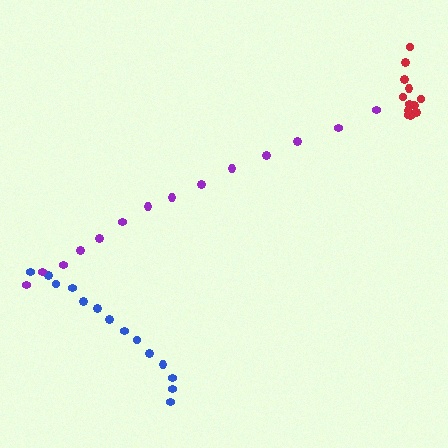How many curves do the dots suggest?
There are 3 distinct paths.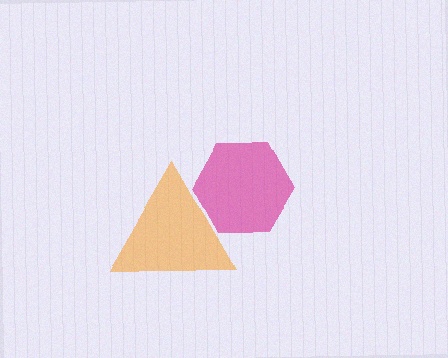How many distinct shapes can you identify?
There are 2 distinct shapes: an orange triangle, a magenta hexagon.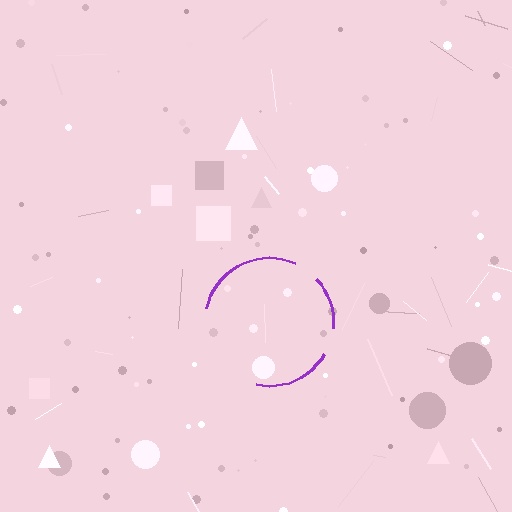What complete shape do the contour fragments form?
The contour fragments form a circle.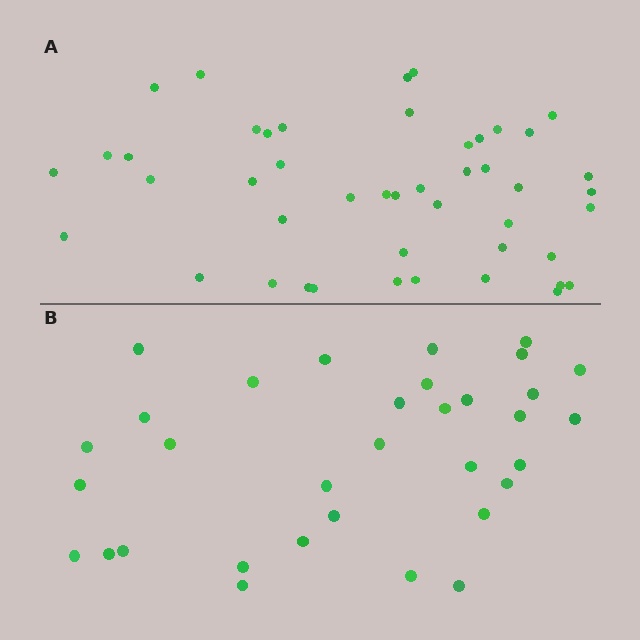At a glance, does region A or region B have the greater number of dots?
Region A (the top region) has more dots.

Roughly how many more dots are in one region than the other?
Region A has approximately 15 more dots than region B.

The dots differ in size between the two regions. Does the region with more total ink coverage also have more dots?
No. Region B has more total ink coverage because its dots are larger, but region A actually contains more individual dots. Total area can be misleading — the number of items is what matters here.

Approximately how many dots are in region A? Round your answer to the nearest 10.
About 50 dots. (The exact count is 46, which rounds to 50.)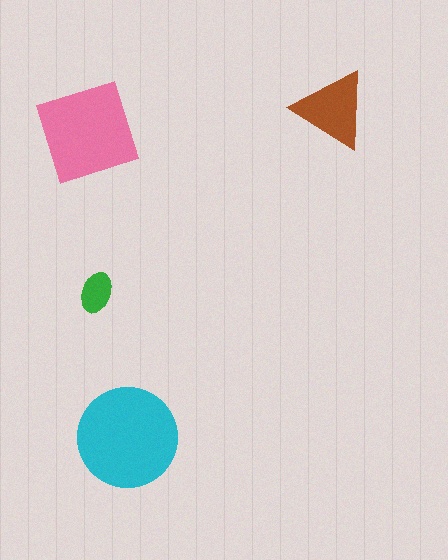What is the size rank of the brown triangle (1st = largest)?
3rd.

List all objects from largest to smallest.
The cyan circle, the pink square, the brown triangle, the green ellipse.